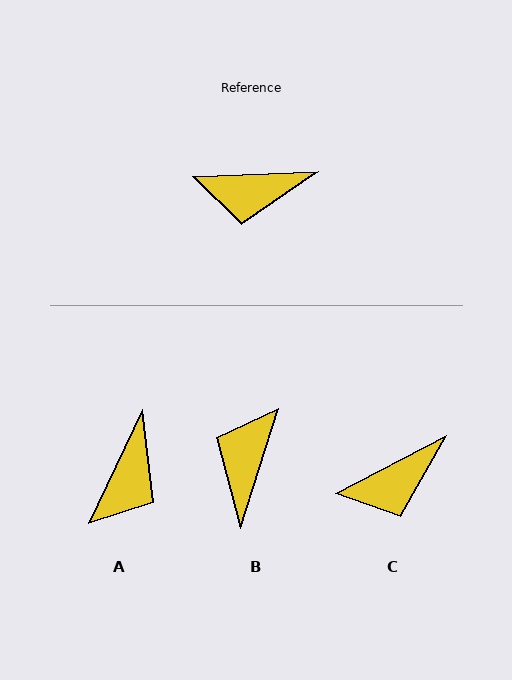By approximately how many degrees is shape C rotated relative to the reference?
Approximately 25 degrees counter-clockwise.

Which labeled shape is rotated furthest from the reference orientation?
B, about 110 degrees away.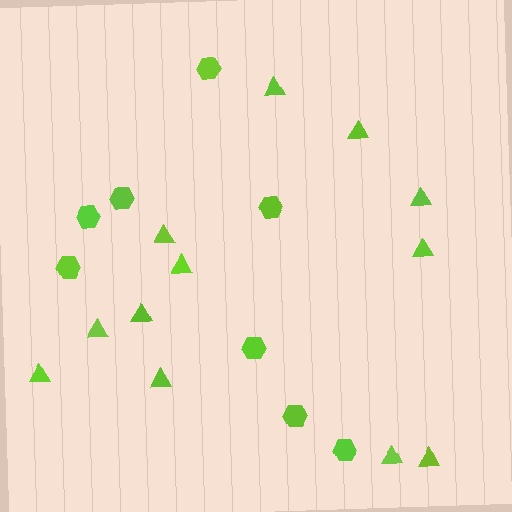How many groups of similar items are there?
There are 2 groups: one group of hexagons (8) and one group of triangles (12).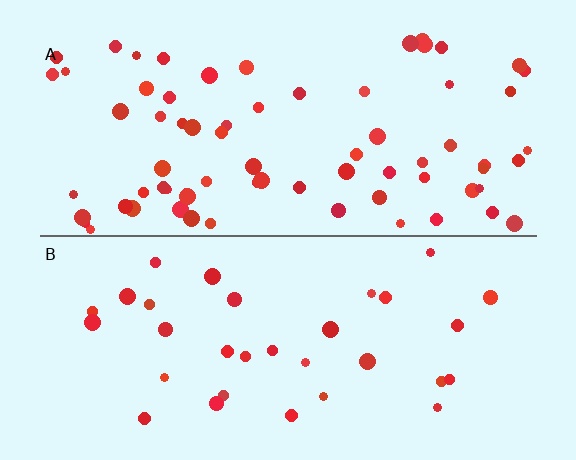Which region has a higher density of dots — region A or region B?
A (the top).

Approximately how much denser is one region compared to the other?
Approximately 2.2× — region A over region B.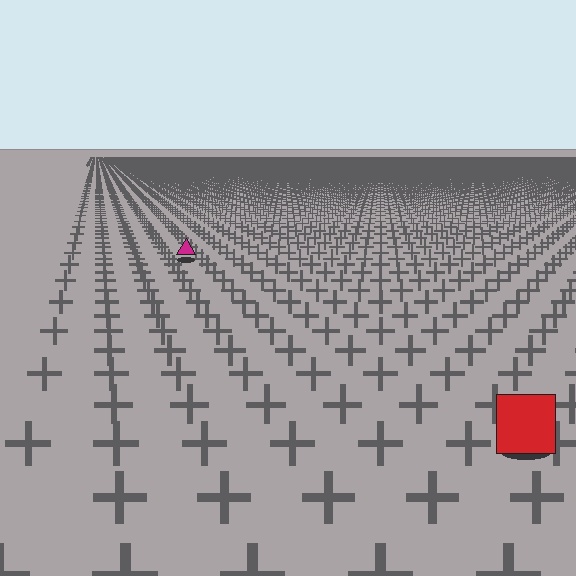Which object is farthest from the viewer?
The magenta triangle is farthest from the viewer. It appears smaller and the ground texture around it is denser.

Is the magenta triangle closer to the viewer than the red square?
No. The red square is closer — you can tell from the texture gradient: the ground texture is coarser near it.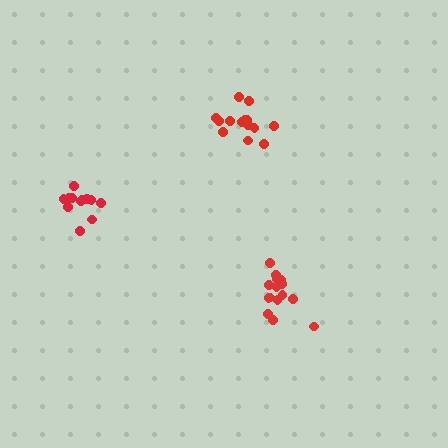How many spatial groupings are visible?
There are 3 spatial groupings.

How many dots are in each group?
Group 1: 12 dots, Group 2: 15 dots, Group 3: 14 dots (41 total).